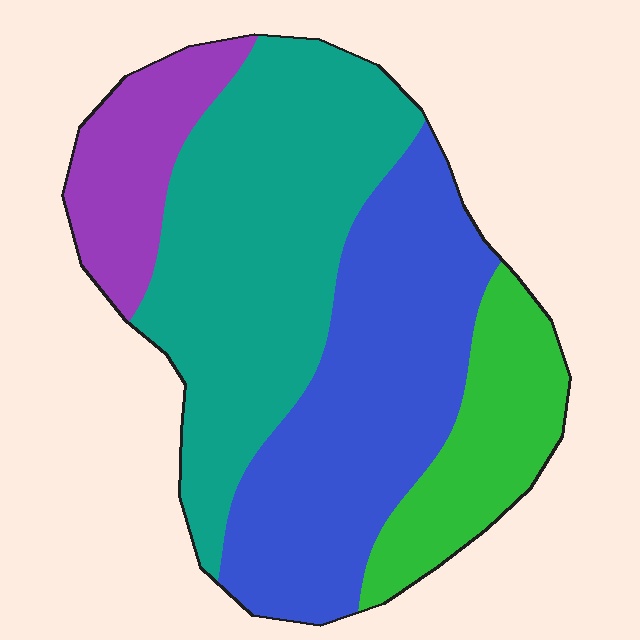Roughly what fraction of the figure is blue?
Blue covers roughly 35% of the figure.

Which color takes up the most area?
Teal, at roughly 40%.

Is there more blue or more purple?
Blue.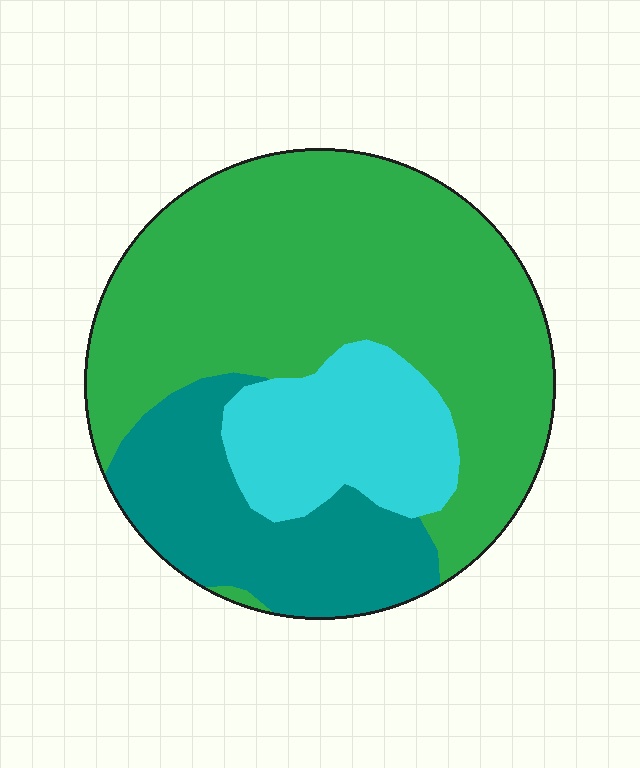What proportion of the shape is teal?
Teal takes up about one quarter (1/4) of the shape.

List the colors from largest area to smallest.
From largest to smallest: green, teal, cyan.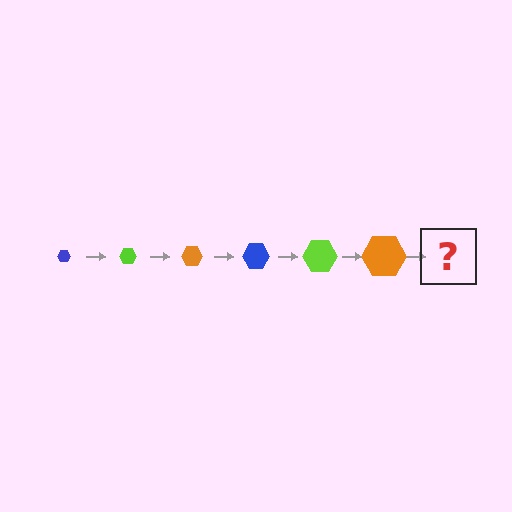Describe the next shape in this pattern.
It should be a blue hexagon, larger than the previous one.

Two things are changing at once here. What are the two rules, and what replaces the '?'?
The two rules are that the hexagon grows larger each step and the color cycles through blue, lime, and orange. The '?' should be a blue hexagon, larger than the previous one.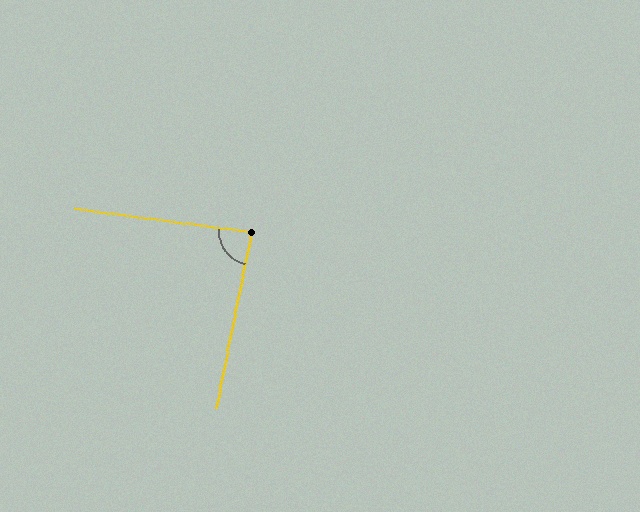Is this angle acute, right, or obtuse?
It is approximately a right angle.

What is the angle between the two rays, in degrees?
Approximately 86 degrees.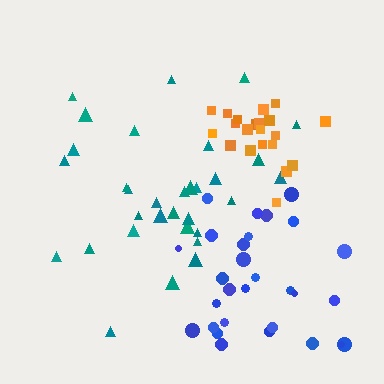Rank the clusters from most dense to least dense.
orange, blue, teal.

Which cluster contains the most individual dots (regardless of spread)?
Teal (32).